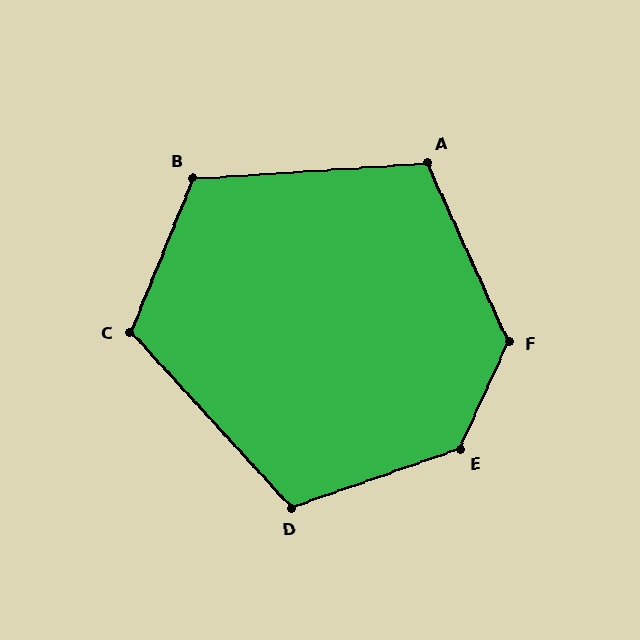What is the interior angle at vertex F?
Approximately 131 degrees (obtuse).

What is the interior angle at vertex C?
Approximately 115 degrees (obtuse).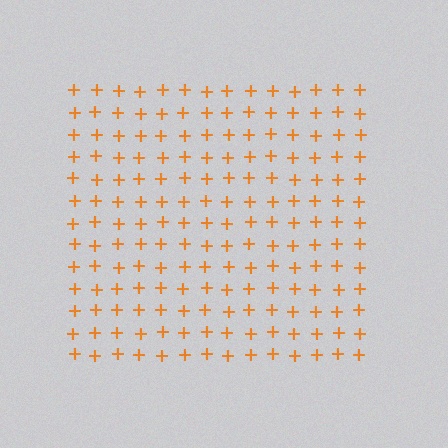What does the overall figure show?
The overall figure shows a square.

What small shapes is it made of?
It is made of small plus signs.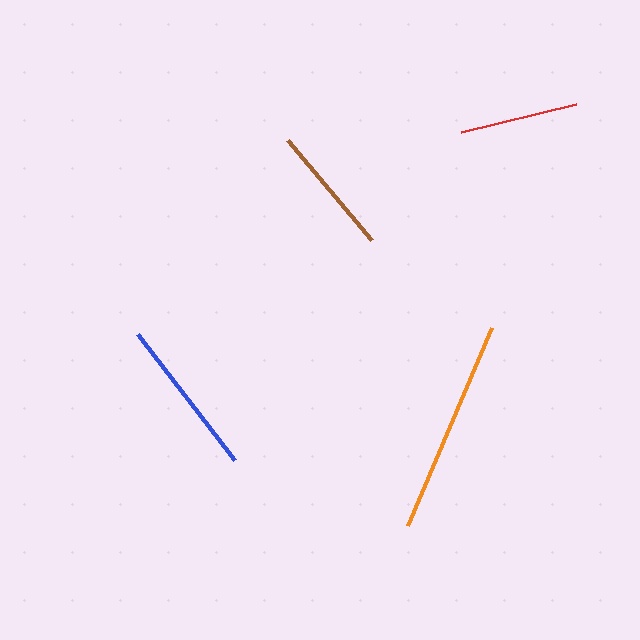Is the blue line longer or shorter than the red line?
The blue line is longer than the red line.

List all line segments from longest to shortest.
From longest to shortest: orange, blue, brown, red.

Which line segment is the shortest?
The red line is the shortest at approximately 118 pixels.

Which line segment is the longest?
The orange line is the longest at approximately 215 pixels.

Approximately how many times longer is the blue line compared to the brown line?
The blue line is approximately 1.2 times the length of the brown line.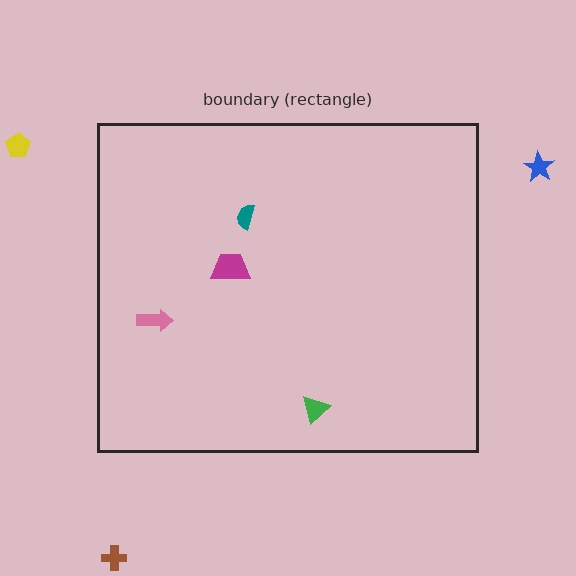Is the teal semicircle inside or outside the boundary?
Inside.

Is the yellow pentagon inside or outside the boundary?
Outside.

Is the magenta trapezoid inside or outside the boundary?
Inside.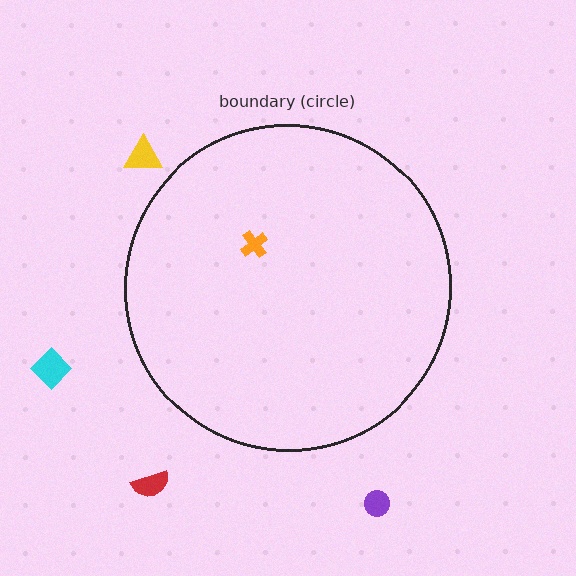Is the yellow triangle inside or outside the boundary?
Outside.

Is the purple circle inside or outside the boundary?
Outside.